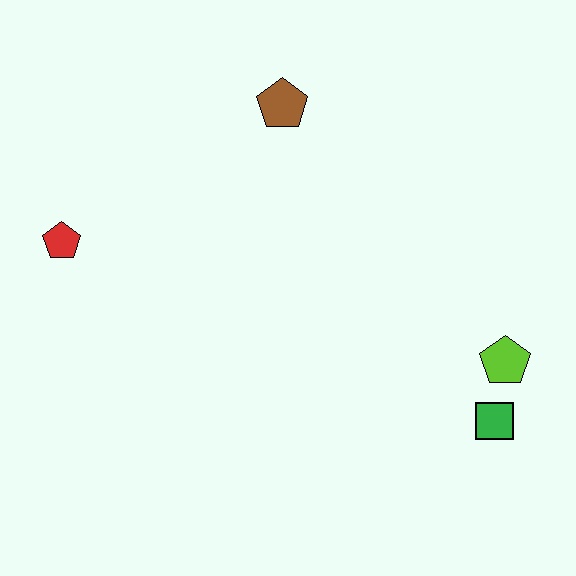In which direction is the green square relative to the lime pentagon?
The green square is below the lime pentagon.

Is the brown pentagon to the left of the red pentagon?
No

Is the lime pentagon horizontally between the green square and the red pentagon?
No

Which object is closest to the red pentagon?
The brown pentagon is closest to the red pentagon.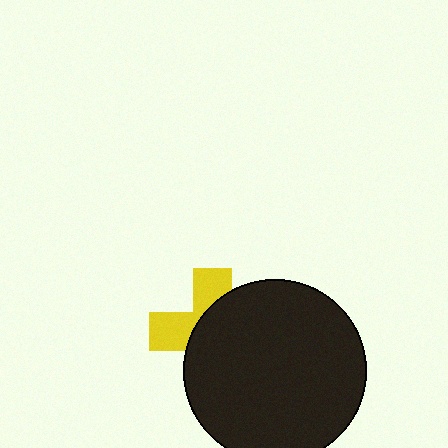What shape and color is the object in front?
The object in front is a black circle.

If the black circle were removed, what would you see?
You would see the complete yellow cross.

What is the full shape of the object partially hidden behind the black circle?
The partially hidden object is a yellow cross.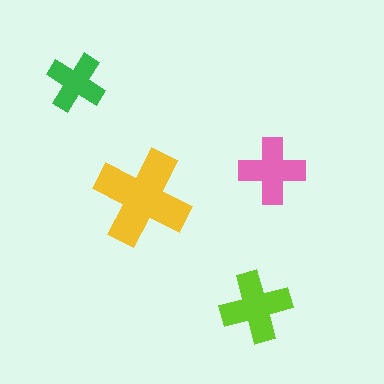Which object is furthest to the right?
The pink cross is rightmost.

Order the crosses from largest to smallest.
the yellow one, the lime one, the pink one, the green one.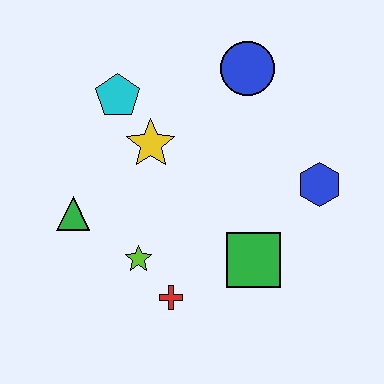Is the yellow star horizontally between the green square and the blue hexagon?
No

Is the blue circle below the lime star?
No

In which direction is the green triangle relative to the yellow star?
The green triangle is to the left of the yellow star.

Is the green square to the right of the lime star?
Yes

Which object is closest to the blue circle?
The yellow star is closest to the blue circle.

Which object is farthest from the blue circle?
The red cross is farthest from the blue circle.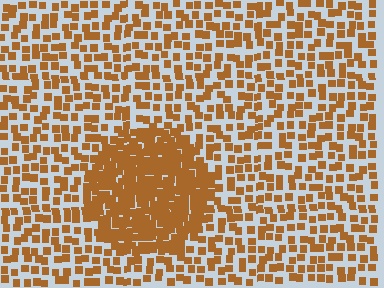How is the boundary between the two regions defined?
The boundary is defined by a change in element density (approximately 2.5x ratio). All elements are the same color, size, and shape.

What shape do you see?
I see a circle.